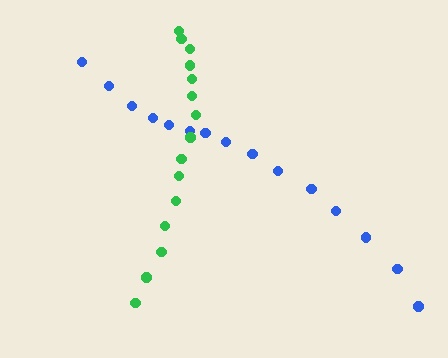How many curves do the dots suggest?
There are 2 distinct paths.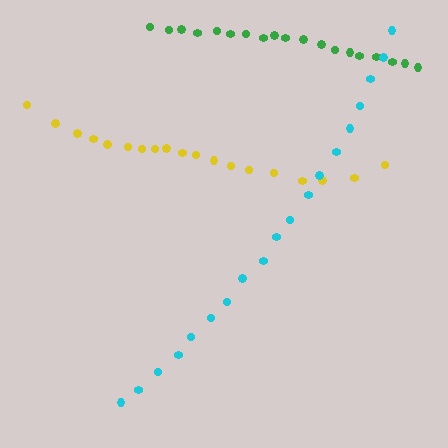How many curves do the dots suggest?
There are 3 distinct paths.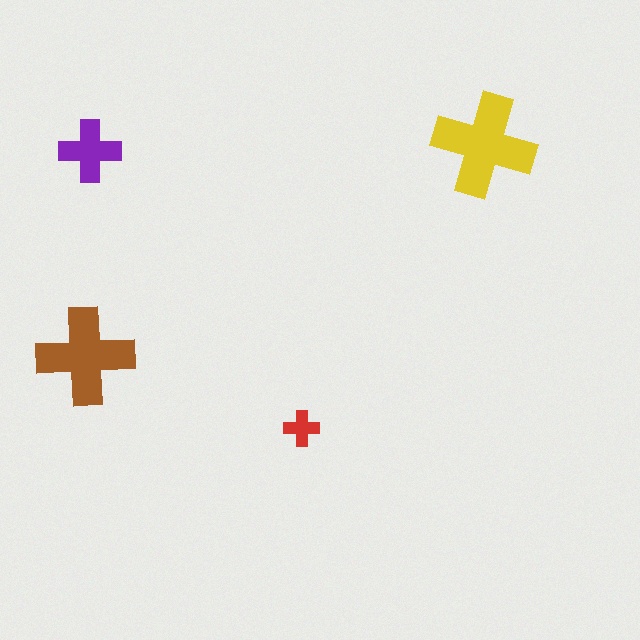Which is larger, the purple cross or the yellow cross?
The yellow one.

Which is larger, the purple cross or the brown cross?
The brown one.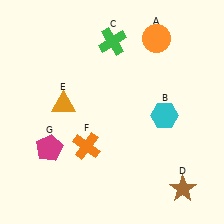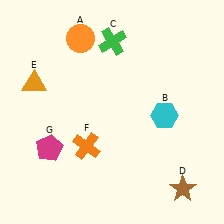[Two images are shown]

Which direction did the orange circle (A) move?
The orange circle (A) moved left.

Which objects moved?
The objects that moved are: the orange circle (A), the orange triangle (E).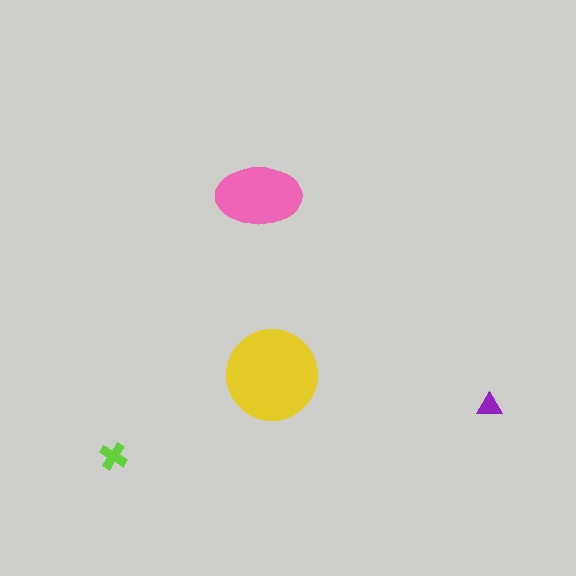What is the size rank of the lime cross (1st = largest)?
3rd.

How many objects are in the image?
There are 4 objects in the image.